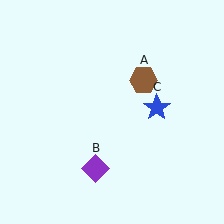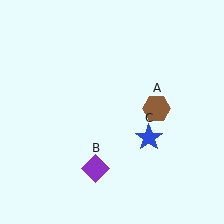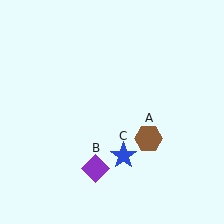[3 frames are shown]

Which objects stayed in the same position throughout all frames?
Purple diamond (object B) remained stationary.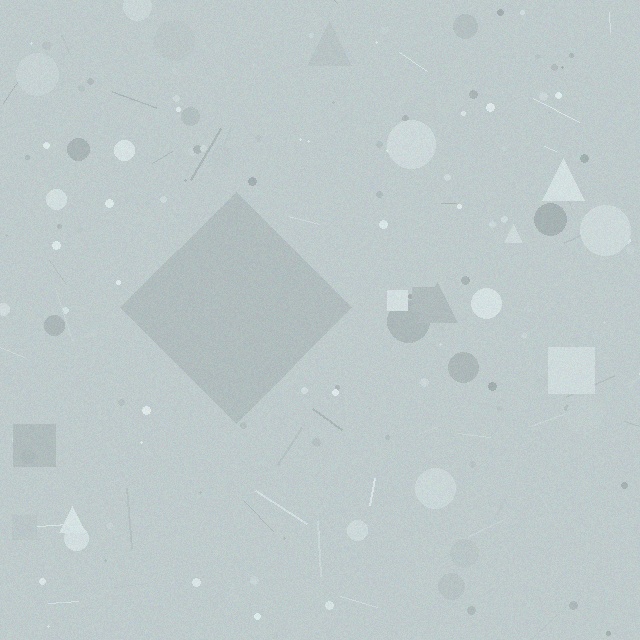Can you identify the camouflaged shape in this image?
The camouflaged shape is a diamond.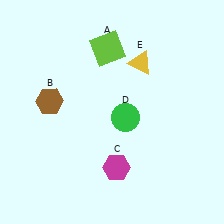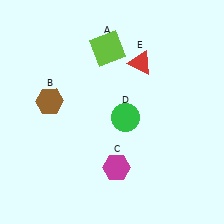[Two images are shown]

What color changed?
The triangle (E) changed from yellow in Image 1 to red in Image 2.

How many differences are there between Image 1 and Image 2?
There is 1 difference between the two images.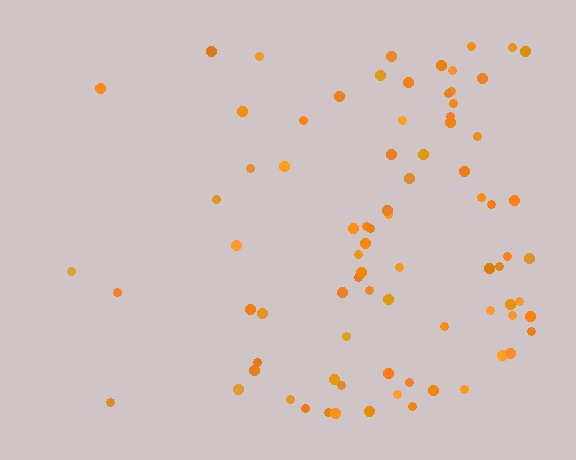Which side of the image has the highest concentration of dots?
The right.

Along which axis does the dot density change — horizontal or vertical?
Horizontal.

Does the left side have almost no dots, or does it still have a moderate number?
Still a moderate number, just noticeably fewer than the right.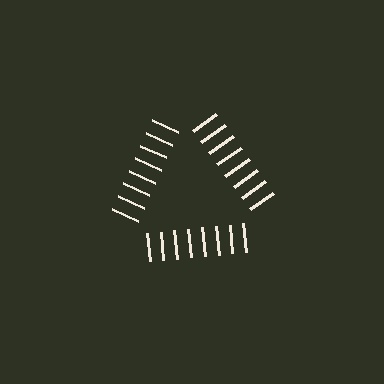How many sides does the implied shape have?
3 sides — the line-ends trace a triangle.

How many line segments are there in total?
24 — 8 along each of the 3 edges.